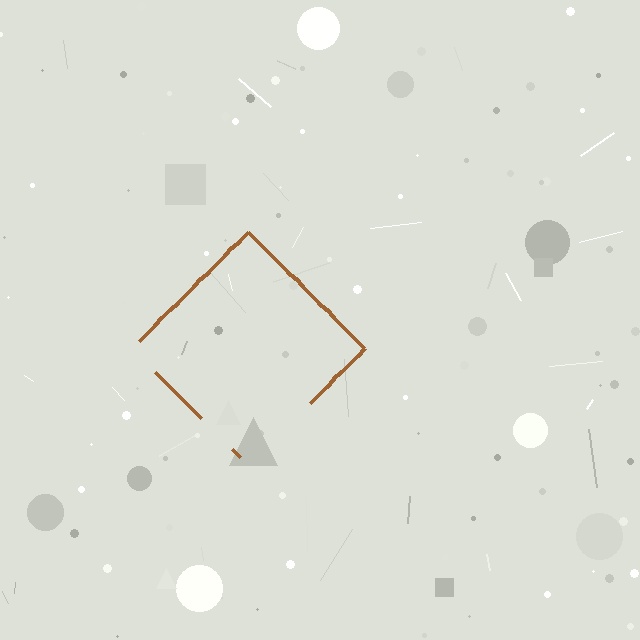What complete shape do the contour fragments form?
The contour fragments form a diamond.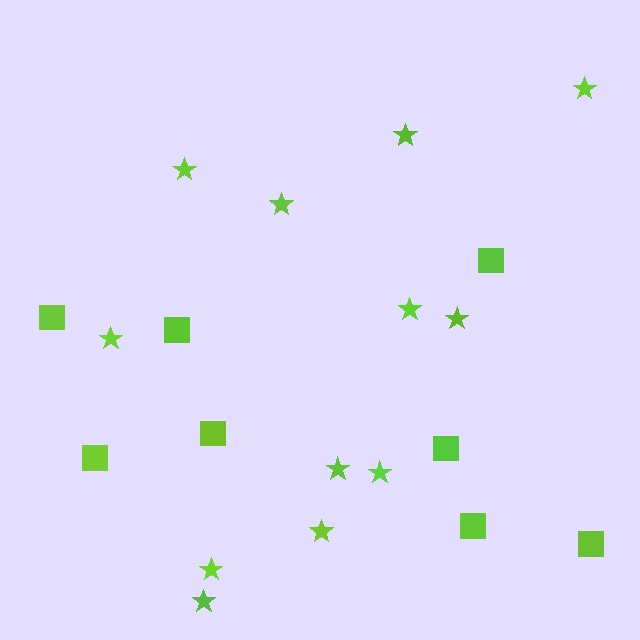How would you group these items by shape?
There are 2 groups: one group of squares (8) and one group of stars (12).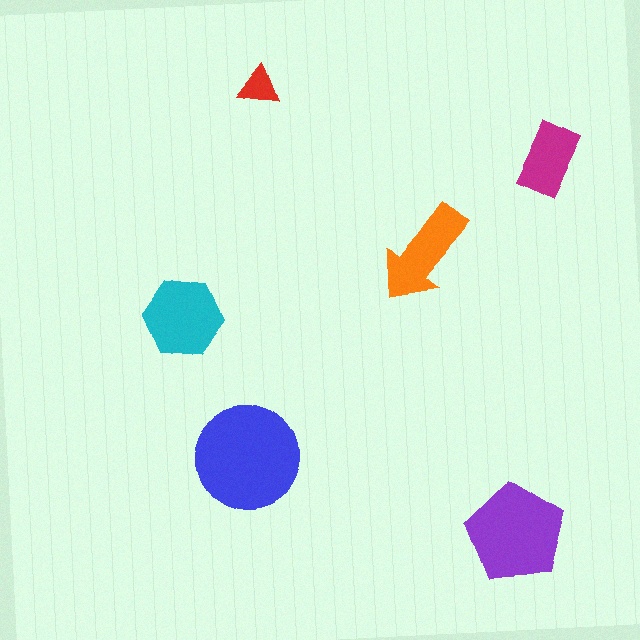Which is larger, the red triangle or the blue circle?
The blue circle.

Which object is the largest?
The blue circle.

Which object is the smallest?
The red triangle.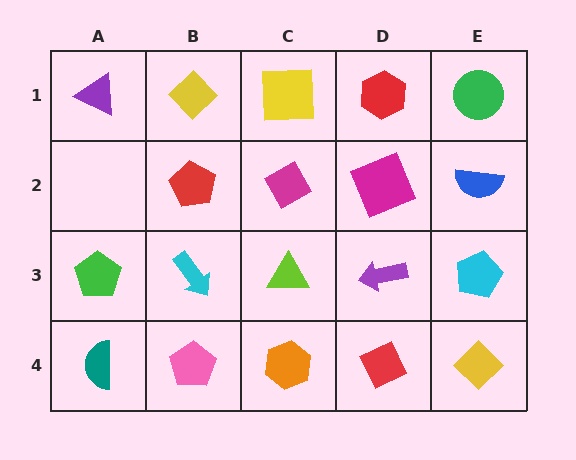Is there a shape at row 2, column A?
No, that cell is empty.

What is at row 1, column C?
A yellow square.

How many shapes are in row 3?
5 shapes.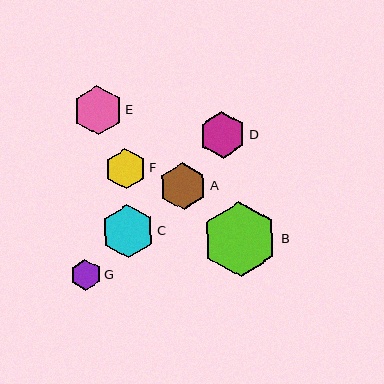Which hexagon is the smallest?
Hexagon G is the smallest with a size of approximately 31 pixels.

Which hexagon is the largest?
Hexagon B is the largest with a size of approximately 75 pixels.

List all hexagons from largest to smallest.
From largest to smallest: B, C, E, A, D, F, G.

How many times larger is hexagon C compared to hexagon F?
Hexagon C is approximately 1.3 times the size of hexagon F.